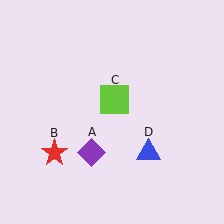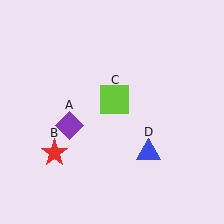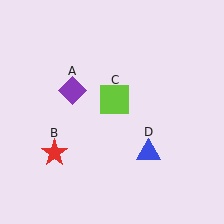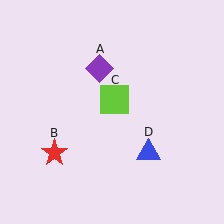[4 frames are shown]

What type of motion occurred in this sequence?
The purple diamond (object A) rotated clockwise around the center of the scene.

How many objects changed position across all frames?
1 object changed position: purple diamond (object A).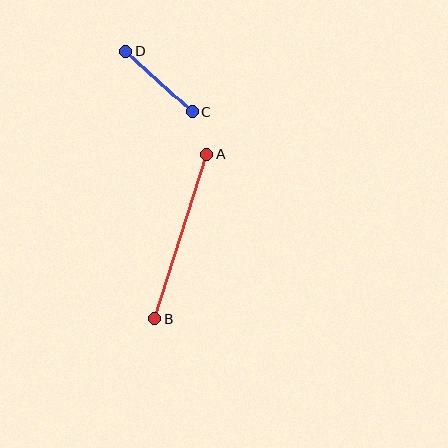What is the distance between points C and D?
The distance is approximately 89 pixels.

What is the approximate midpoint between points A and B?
The midpoint is at approximately (181, 237) pixels.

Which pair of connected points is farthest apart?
Points A and B are farthest apart.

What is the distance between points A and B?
The distance is approximately 172 pixels.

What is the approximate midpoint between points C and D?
The midpoint is at approximately (159, 82) pixels.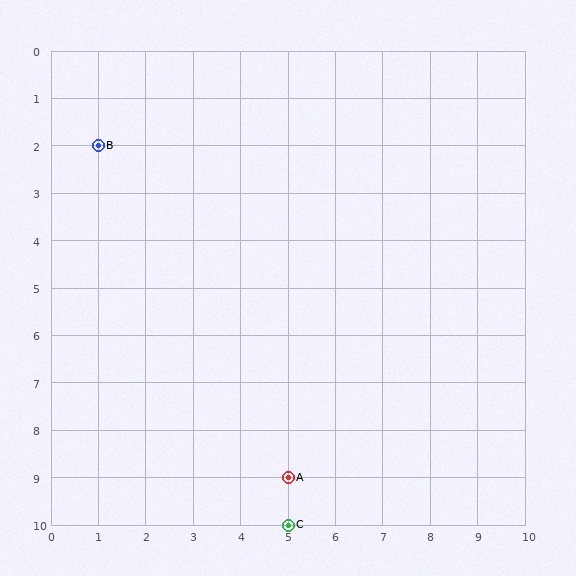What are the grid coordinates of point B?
Point B is at grid coordinates (1, 2).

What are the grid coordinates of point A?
Point A is at grid coordinates (5, 9).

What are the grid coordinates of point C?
Point C is at grid coordinates (5, 10).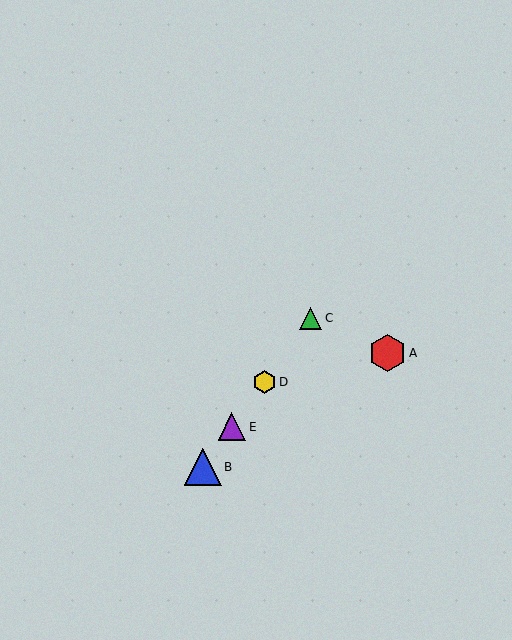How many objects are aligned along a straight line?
4 objects (B, C, D, E) are aligned along a straight line.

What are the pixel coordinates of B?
Object B is at (203, 467).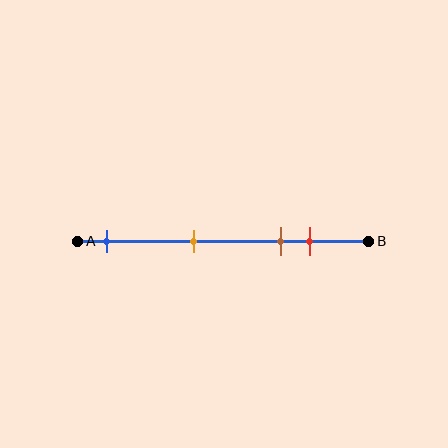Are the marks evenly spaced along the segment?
No, the marks are not evenly spaced.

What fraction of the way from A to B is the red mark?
The red mark is approximately 80% (0.8) of the way from A to B.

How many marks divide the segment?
There are 4 marks dividing the segment.